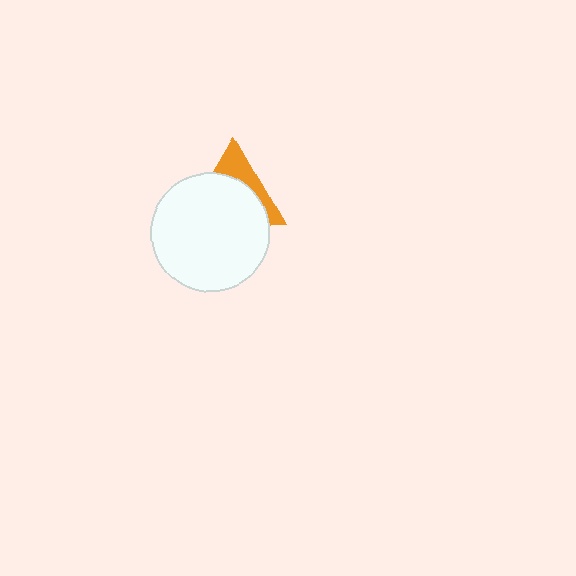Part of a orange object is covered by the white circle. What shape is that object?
It is a triangle.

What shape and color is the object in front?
The object in front is a white circle.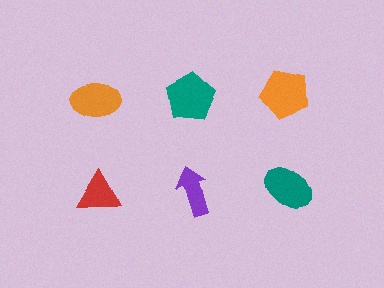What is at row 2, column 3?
A teal ellipse.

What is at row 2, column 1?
A red triangle.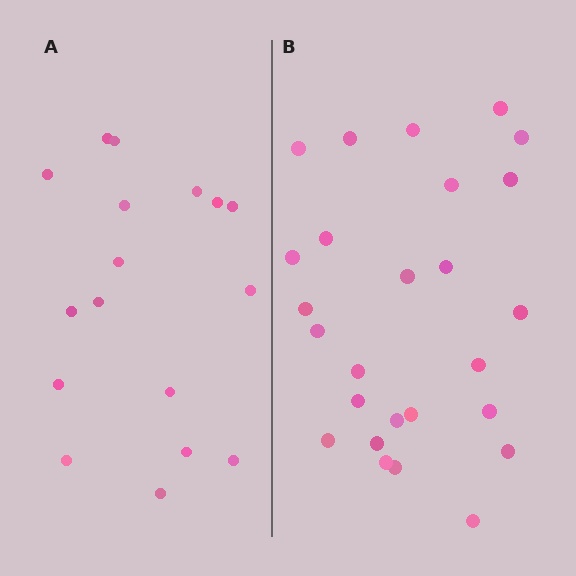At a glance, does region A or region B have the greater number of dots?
Region B (the right region) has more dots.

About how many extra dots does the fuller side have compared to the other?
Region B has roughly 8 or so more dots than region A.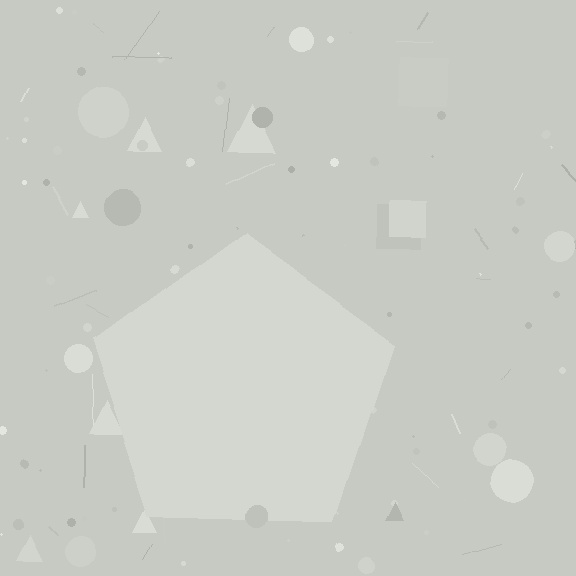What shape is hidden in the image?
A pentagon is hidden in the image.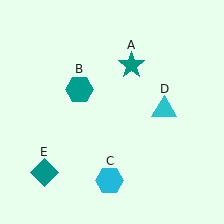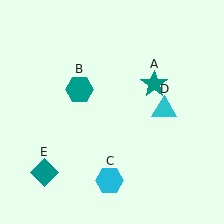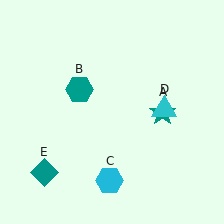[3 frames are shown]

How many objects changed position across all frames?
1 object changed position: teal star (object A).